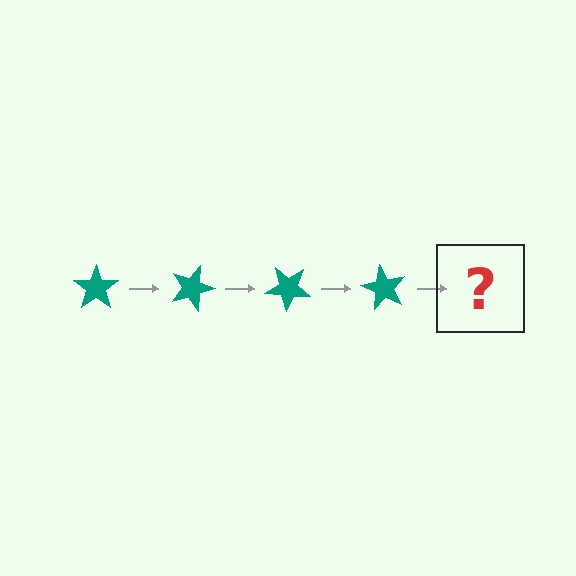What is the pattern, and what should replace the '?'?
The pattern is that the star rotates 20 degrees each step. The '?' should be a teal star rotated 80 degrees.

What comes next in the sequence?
The next element should be a teal star rotated 80 degrees.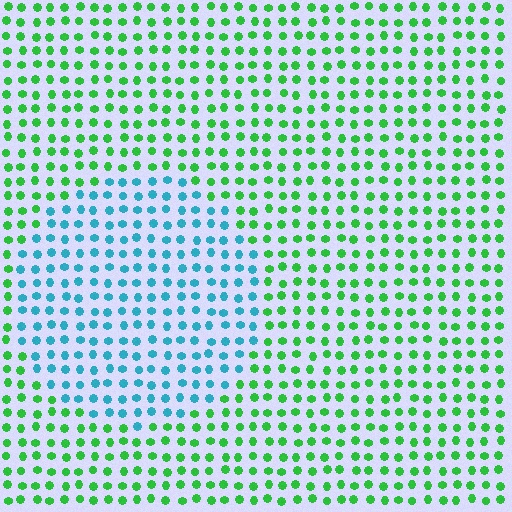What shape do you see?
I see a circle.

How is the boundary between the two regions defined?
The boundary is defined purely by a slight shift in hue (about 63 degrees). Spacing, size, and orientation are identical on both sides.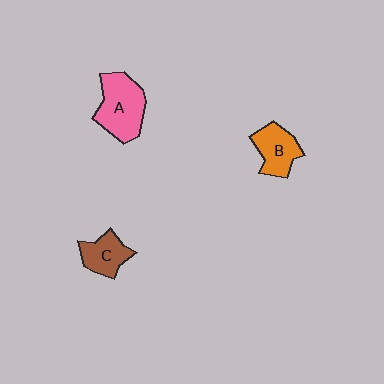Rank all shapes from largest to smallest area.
From largest to smallest: A (pink), B (orange), C (brown).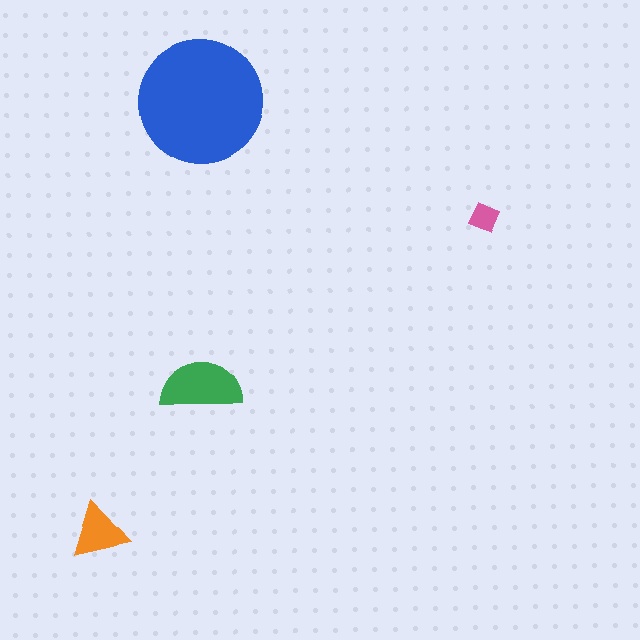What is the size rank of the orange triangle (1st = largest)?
3rd.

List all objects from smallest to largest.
The pink diamond, the orange triangle, the green semicircle, the blue circle.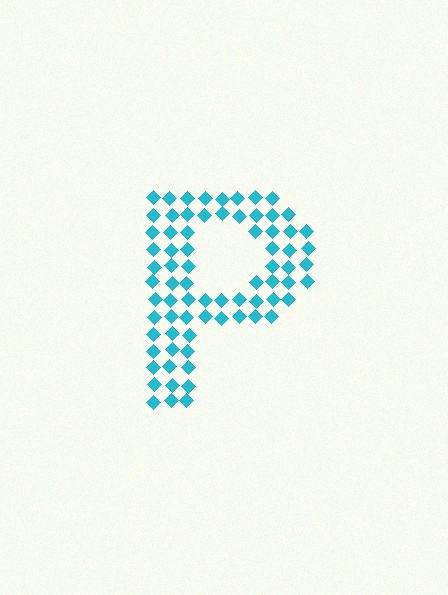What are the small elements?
The small elements are diamonds.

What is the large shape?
The large shape is the letter P.